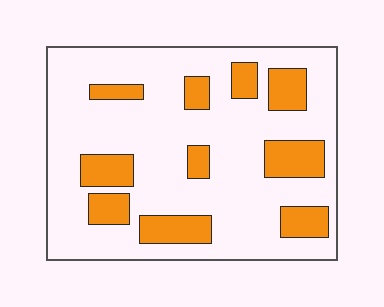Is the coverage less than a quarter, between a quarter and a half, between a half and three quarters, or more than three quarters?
Less than a quarter.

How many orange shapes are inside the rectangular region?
10.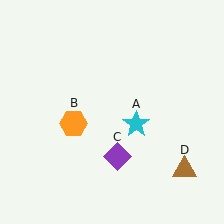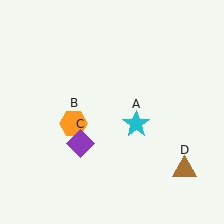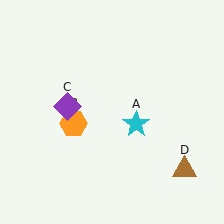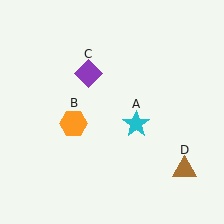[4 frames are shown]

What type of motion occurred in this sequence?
The purple diamond (object C) rotated clockwise around the center of the scene.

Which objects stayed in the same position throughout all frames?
Cyan star (object A) and orange hexagon (object B) and brown triangle (object D) remained stationary.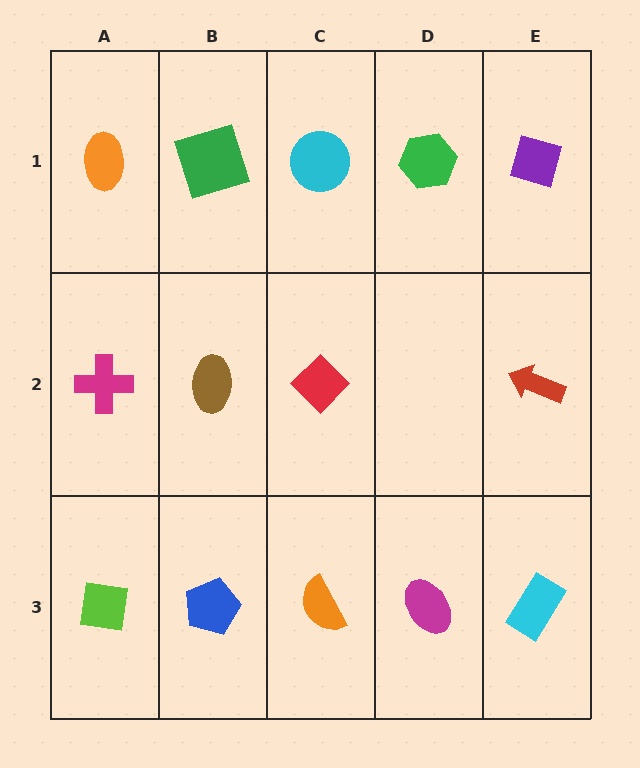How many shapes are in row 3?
5 shapes.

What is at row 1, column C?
A cyan circle.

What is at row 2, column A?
A magenta cross.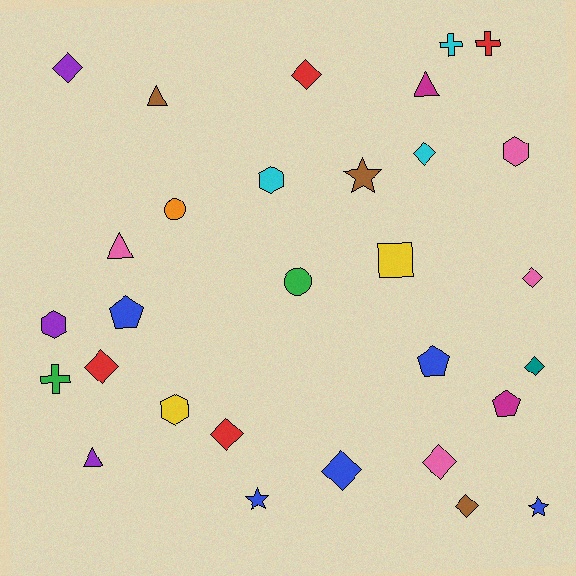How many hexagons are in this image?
There are 4 hexagons.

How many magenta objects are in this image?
There are 2 magenta objects.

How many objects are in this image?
There are 30 objects.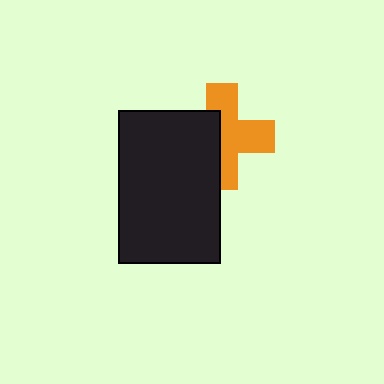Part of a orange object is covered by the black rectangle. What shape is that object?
It is a cross.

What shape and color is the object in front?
The object in front is a black rectangle.